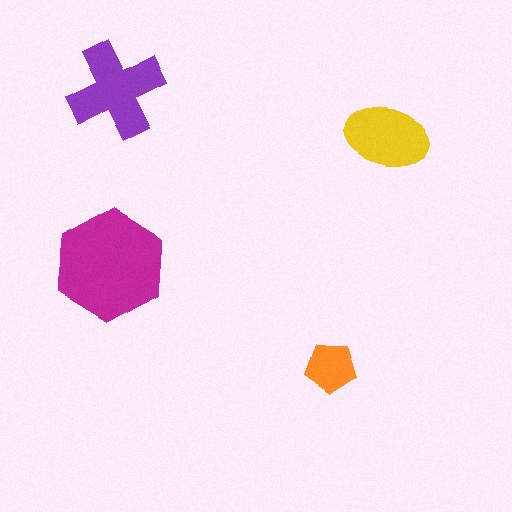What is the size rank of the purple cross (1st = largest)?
2nd.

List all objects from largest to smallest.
The magenta hexagon, the purple cross, the yellow ellipse, the orange pentagon.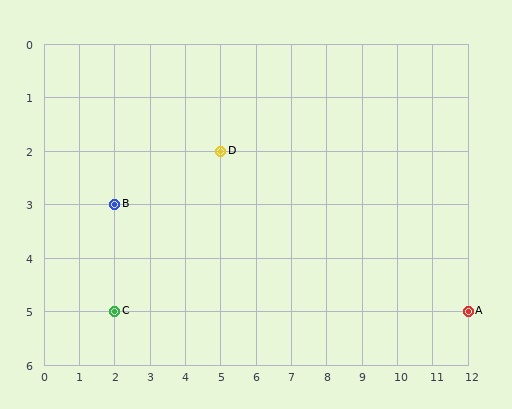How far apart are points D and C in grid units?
Points D and C are 3 columns and 3 rows apart (about 4.2 grid units diagonally).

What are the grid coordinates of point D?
Point D is at grid coordinates (5, 2).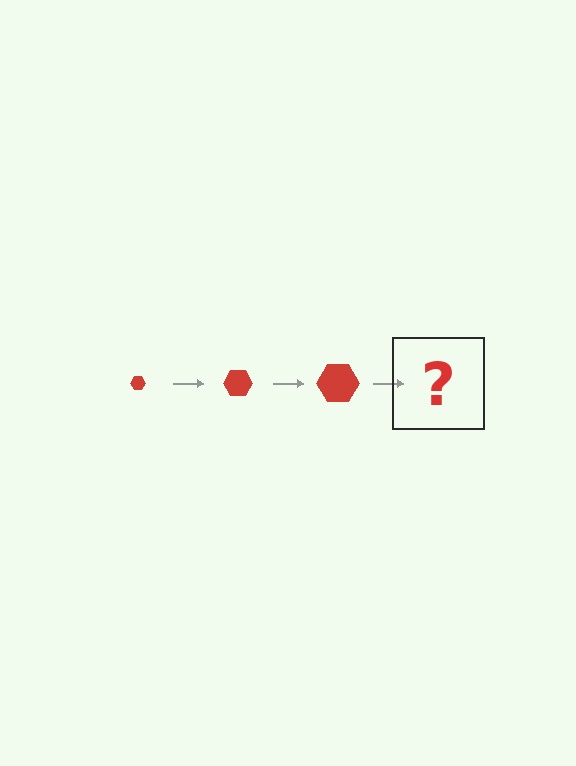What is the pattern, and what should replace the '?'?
The pattern is that the hexagon gets progressively larger each step. The '?' should be a red hexagon, larger than the previous one.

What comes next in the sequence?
The next element should be a red hexagon, larger than the previous one.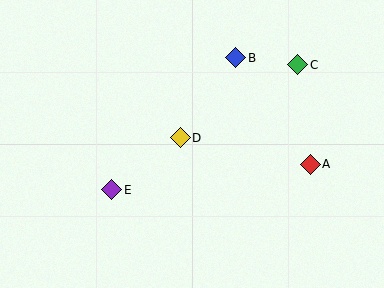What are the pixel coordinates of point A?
Point A is at (310, 164).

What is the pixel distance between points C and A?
The distance between C and A is 100 pixels.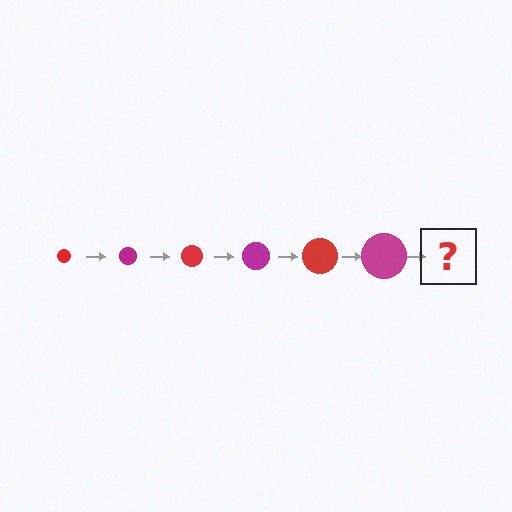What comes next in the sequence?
The next element should be a red circle, larger than the previous one.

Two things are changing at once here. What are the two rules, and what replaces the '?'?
The two rules are that the circle grows larger each step and the color cycles through red and magenta. The '?' should be a red circle, larger than the previous one.